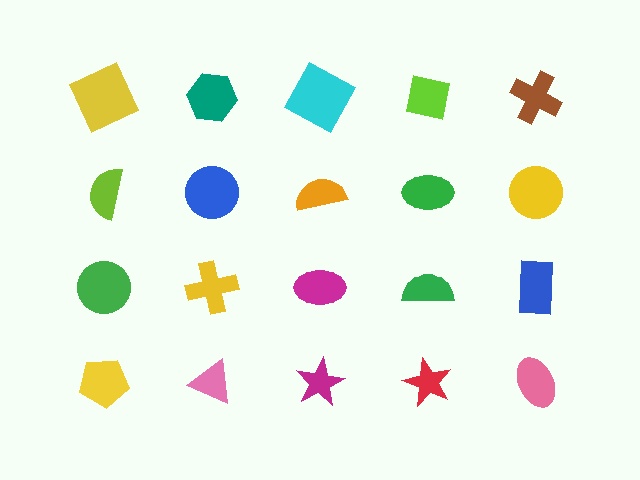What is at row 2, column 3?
An orange semicircle.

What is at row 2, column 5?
A yellow circle.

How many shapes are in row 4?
5 shapes.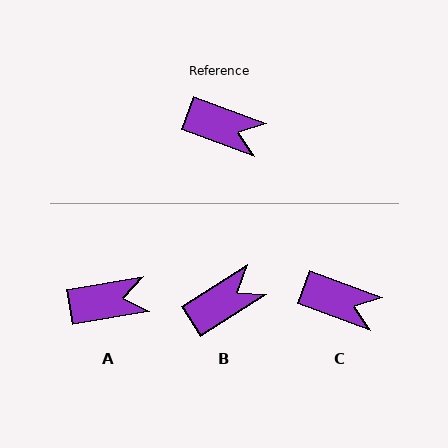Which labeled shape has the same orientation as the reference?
C.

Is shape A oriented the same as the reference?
No, it is off by about 30 degrees.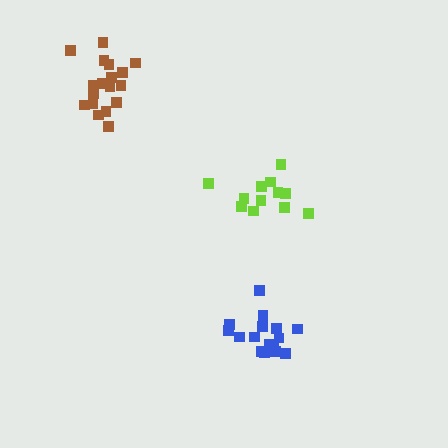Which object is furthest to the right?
The lime cluster is rightmost.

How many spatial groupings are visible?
There are 3 spatial groupings.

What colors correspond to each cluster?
The clusters are colored: blue, lime, brown.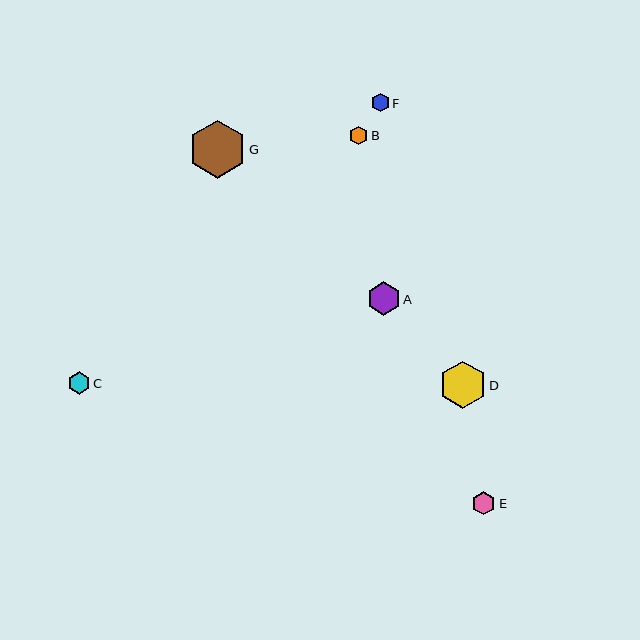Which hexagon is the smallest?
Hexagon B is the smallest with a size of approximately 18 pixels.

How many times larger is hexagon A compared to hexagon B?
Hexagon A is approximately 1.8 times the size of hexagon B.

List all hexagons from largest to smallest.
From largest to smallest: G, D, A, E, C, F, B.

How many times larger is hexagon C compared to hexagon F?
Hexagon C is approximately 1.2 times the size of hexagon F.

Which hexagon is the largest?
Hexagon G is the largest with a size of approximately 58 pixels.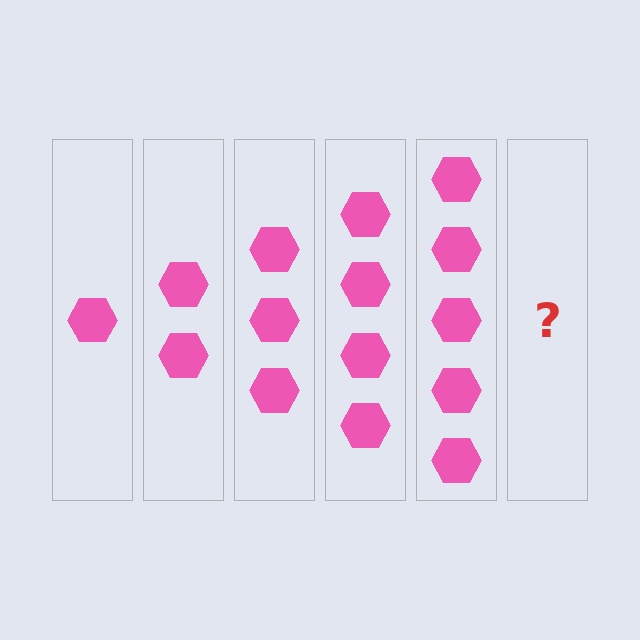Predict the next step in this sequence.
The next step is 6 hexagons.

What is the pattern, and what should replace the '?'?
The pattern is that each step adds one more hexagon. The '?' should be 6 hexagons.